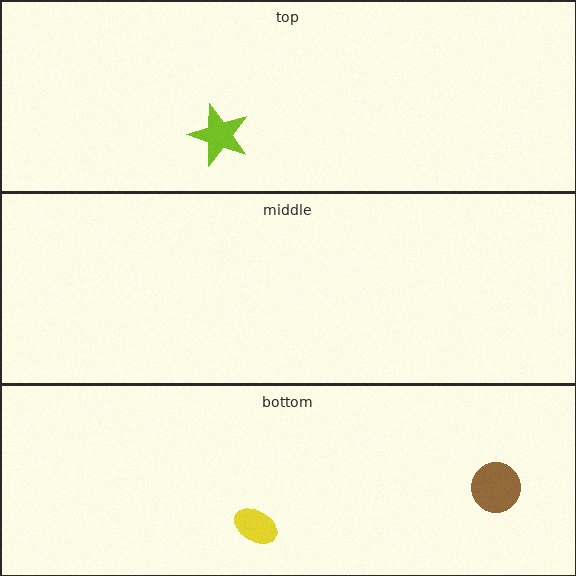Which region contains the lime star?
The top region.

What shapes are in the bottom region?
The brown circle, the yellow ellipse.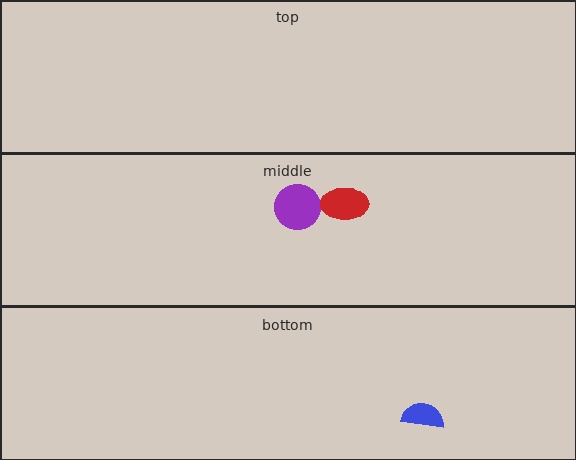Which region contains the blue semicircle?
The bottom region.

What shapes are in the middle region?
The purple circle, the red ellipse.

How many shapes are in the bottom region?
1.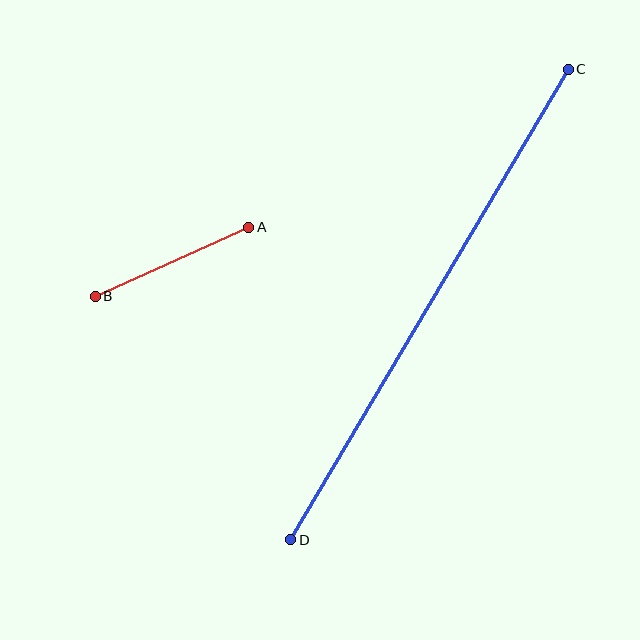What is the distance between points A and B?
The distance is approximately 168 pixels.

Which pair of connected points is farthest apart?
Points C and D are farthest apart.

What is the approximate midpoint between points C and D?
The midpoint is at approximately (430, 305) pixels.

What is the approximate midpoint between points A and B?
The midpoint is at approximately (172, 262) pixels.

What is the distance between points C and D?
The distance is approximately 547 pixels.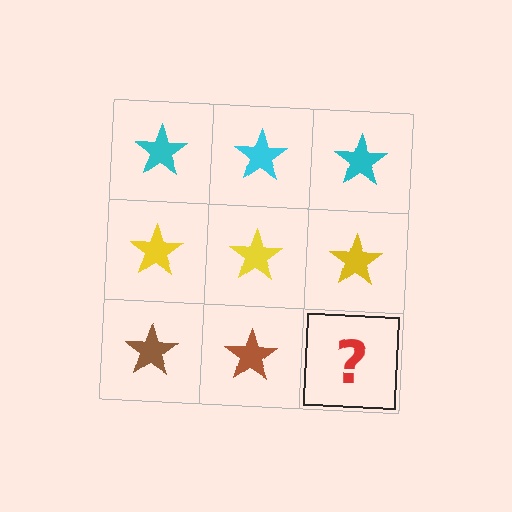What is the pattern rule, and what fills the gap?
The rule is that each row has a consistent color. The gap should be filled with a brown star.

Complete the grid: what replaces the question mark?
The question mark should be replaced with a brown star.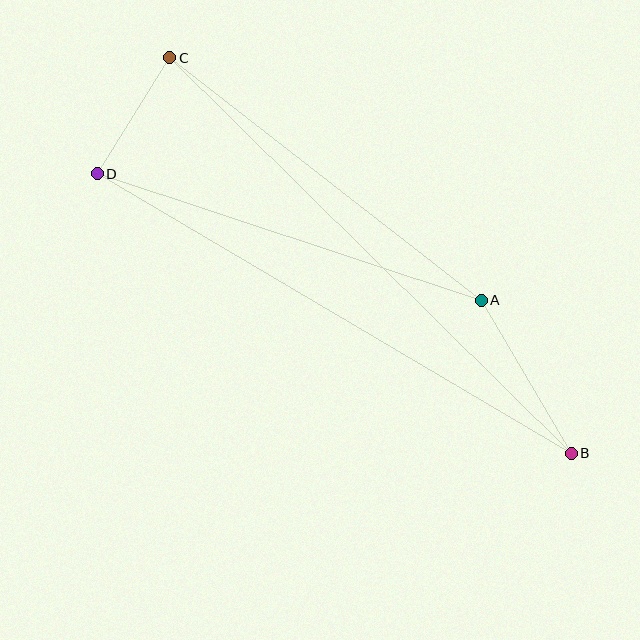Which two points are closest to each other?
Points C and D are closest to each other.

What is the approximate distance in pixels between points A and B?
The distance between A and B is approximately 178 pixels.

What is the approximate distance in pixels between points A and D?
The distance between A and D is approximately 404 pixels.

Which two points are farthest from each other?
Points B and C are farthest from each other.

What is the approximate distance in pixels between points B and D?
The distance between B and D is approximately 550 pixels.